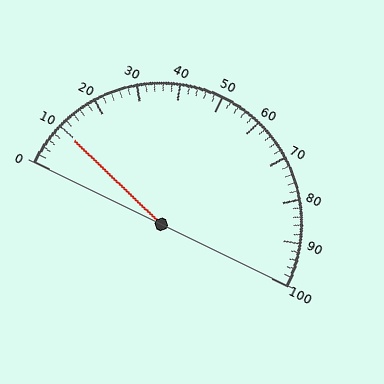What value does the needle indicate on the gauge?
The needle indicates approximately 10.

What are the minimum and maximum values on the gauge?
The gauge ranges from 0 to 100.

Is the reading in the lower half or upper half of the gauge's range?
The reading is in the lower half of the range (0 to 100).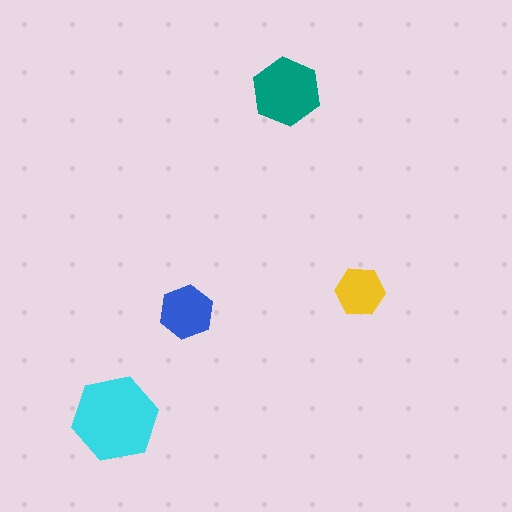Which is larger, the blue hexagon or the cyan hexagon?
The cyan one.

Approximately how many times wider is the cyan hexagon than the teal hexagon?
About 1.5 times wider.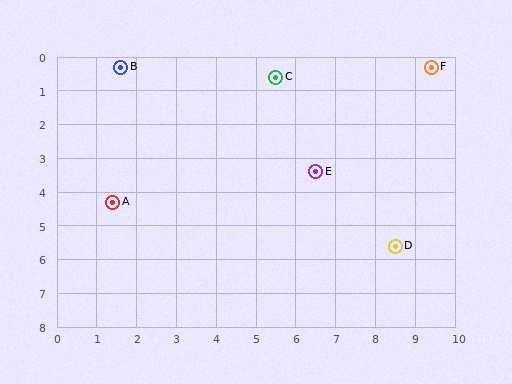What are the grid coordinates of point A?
Point A is at approximately (1.4, 4.3).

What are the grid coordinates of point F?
Point F is at approximately (9.4, 0.3).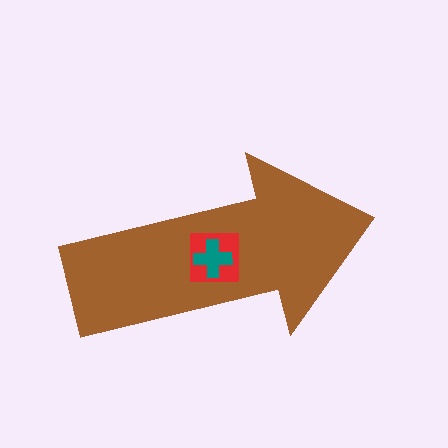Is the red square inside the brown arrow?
Yes.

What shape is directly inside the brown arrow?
The red square.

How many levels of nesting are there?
3.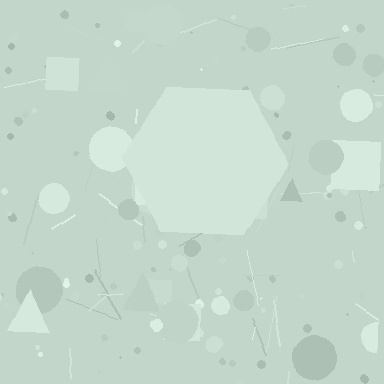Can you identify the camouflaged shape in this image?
The camouflaged shape is a hexagon.